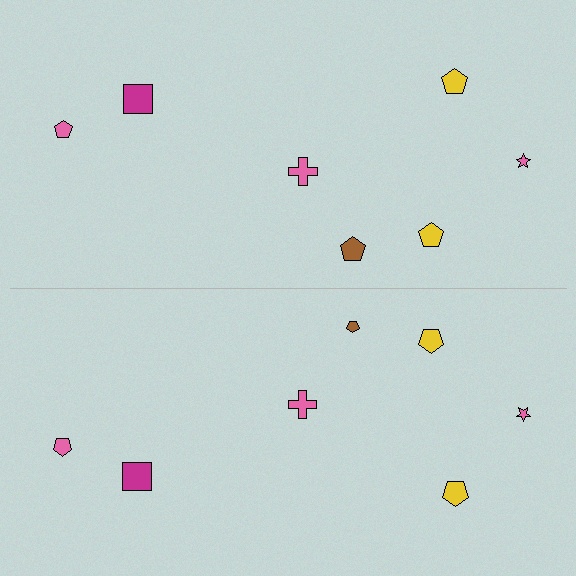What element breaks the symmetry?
The brown pentagon on the bottom side has a different size than its mirror counterpart.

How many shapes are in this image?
There are 14 shapes in this image.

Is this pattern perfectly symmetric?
No, the pattern is not perfectly symmetric. The brown pentagon on the bottom side has a different size than its mirror counterpart.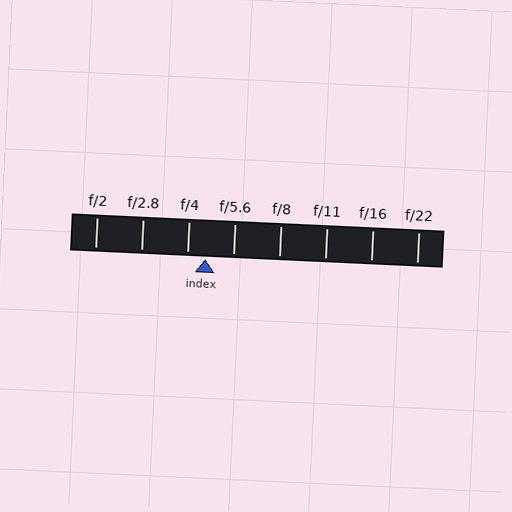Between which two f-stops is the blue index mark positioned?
The index mark is between f/4 and f/5.6.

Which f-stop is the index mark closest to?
The index mark is closest to f/4.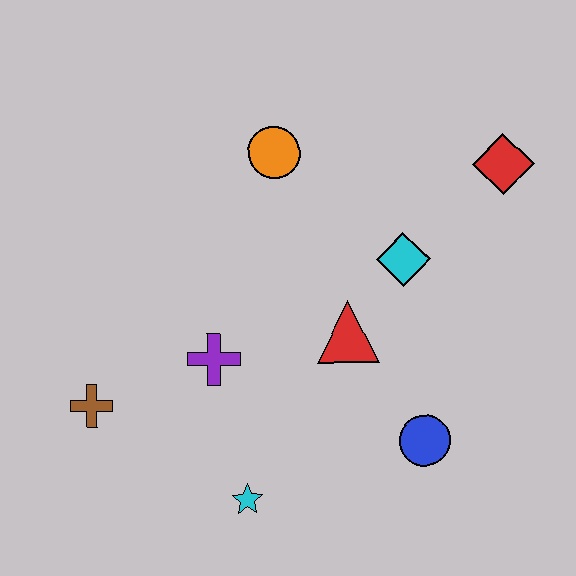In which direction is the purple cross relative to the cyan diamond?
The purple cross is to the left of the cyan diamond.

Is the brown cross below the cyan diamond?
Yes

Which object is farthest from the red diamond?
The brown cross is farthest from the red diamond.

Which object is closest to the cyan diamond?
The red triangle is closest to the cyan diamond.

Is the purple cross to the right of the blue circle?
No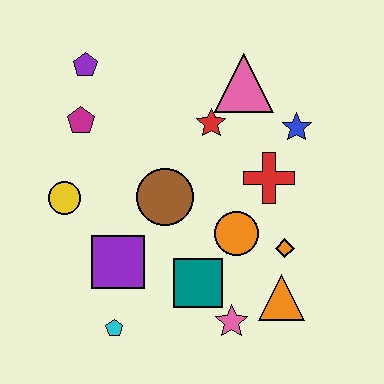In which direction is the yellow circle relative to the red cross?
The yellow circle is to the left of the red cross.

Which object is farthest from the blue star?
The cyan pentagon is farthest from the blue star.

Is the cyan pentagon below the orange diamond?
Yes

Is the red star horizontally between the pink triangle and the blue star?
No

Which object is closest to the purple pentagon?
The magenta pentagon is closest to the purple pentagon.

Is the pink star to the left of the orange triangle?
Yes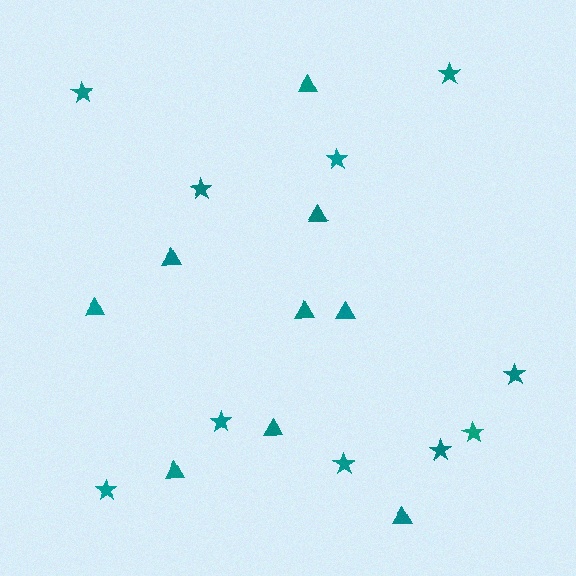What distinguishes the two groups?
There are 2 groups: one group of stars (10) and one group of triangles (9).